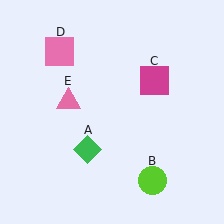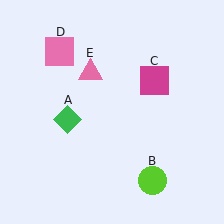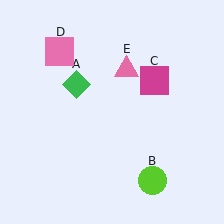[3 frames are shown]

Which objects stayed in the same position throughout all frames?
Lime circle (object B) and magenta square (object C) and pink square (object D) remained stationary.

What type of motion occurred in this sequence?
The green diamond (object A), pink triangle (object E) rotated clockwise around the center of the scene.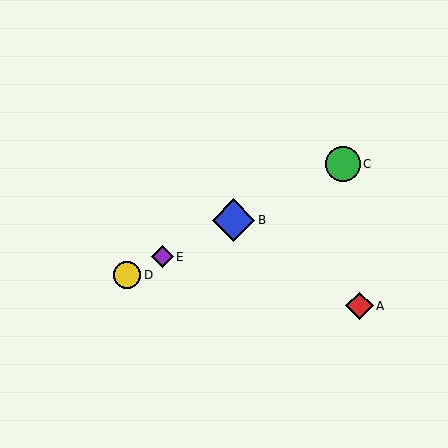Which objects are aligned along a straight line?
Objects B, C, D, E are aligned along a straight line.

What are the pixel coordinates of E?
Object E is at (162, 257).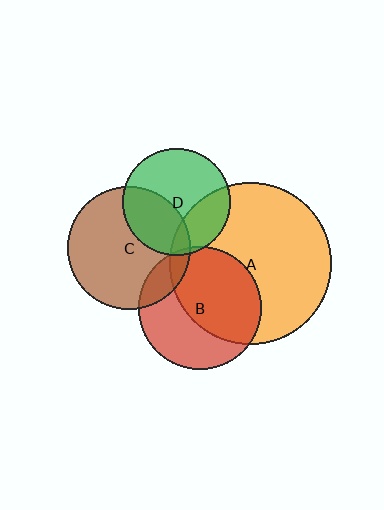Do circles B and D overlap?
Yes.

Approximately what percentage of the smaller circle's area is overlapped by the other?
Approximately 5%.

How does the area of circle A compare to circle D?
Approximately 2.3 times.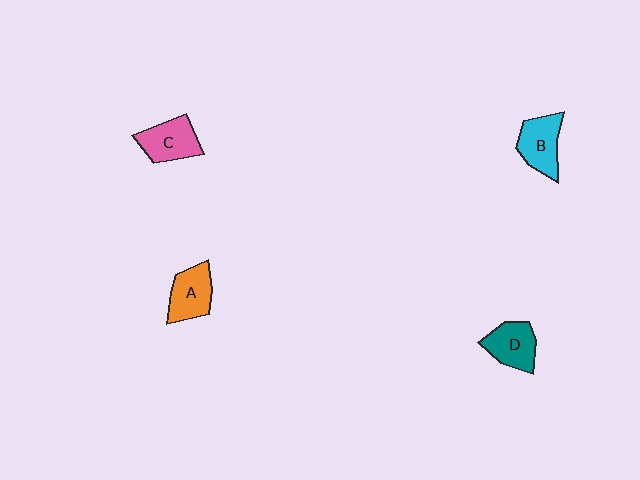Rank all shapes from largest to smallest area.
From largest to smallest: C (pink), B (cyan), A (orange), D (teal).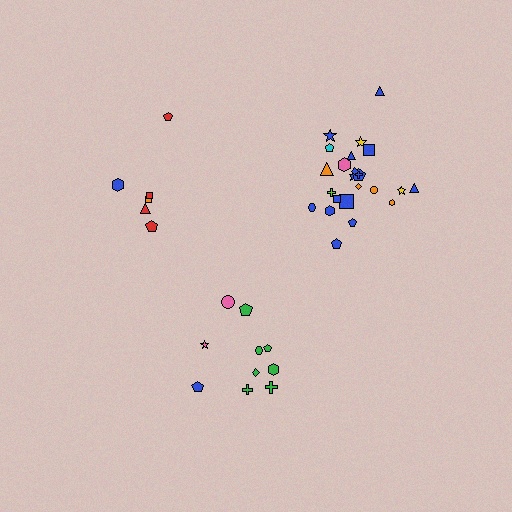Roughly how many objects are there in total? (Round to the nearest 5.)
Roughly 40 objects in total.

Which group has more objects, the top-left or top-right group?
The top-right group.